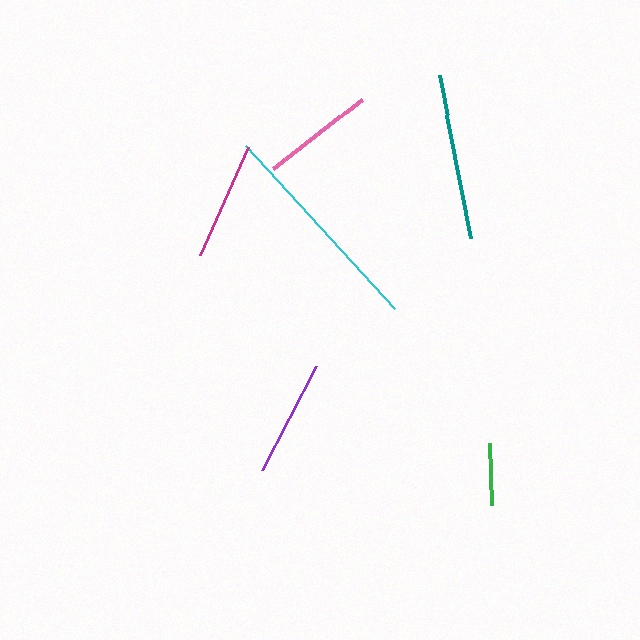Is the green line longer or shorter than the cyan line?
The cyan line is longer than the green line.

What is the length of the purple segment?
The purple segment is approximately 118 pixels long.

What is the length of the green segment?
The green segment is approximately 62 pixels long.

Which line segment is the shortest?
The green line is the shortest at approximately 62 pixels.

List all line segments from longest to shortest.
From longest to shortest: cyan, teal, magenta, purple, pink, green.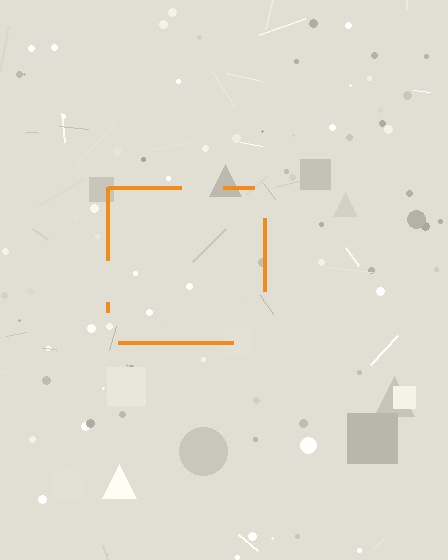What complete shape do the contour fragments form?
The contour fragments form a square.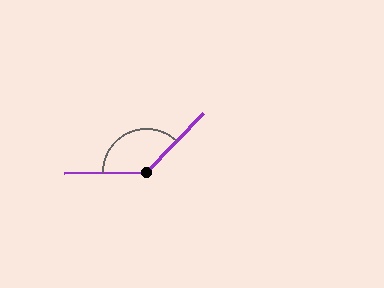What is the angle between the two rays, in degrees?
Approximately 135 degrees.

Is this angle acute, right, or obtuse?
It is obtuse.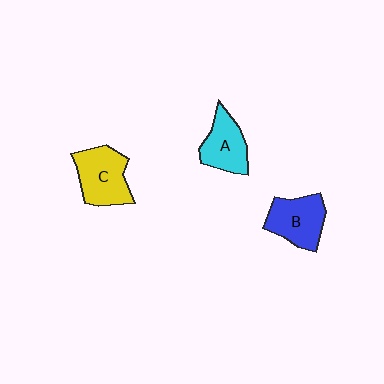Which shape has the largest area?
Shape C (yellow).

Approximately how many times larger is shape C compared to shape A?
Approximately 1.3 times.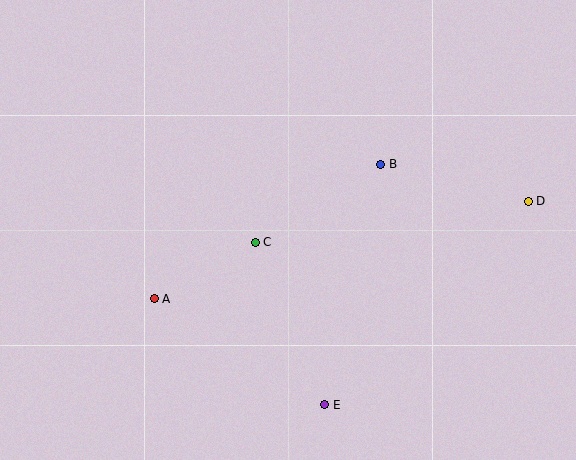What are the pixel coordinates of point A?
Point A is at (154, 299).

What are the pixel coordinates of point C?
Point C is at (255, 242).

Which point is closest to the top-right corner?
Point D is closest to the top-right corner.